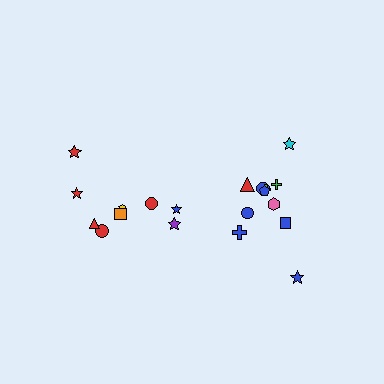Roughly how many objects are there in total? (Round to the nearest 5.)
Roughly 20 objects in total.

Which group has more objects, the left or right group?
The right group.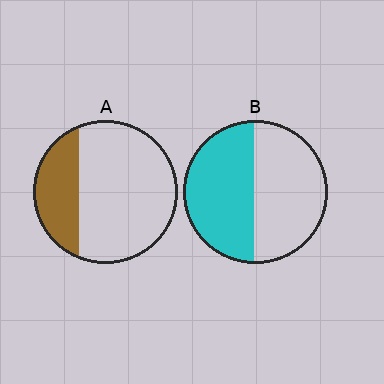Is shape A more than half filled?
No.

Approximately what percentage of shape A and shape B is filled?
A is approximately 25% and B is approximately 50%.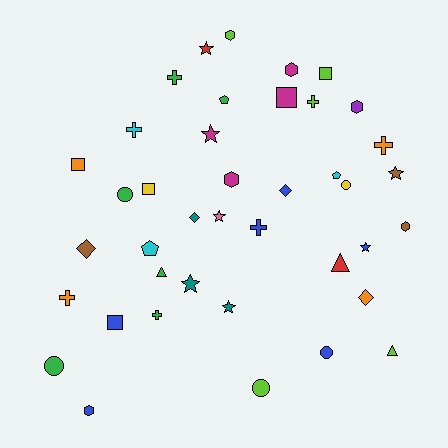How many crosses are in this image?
There are 7 crosses.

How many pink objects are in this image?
There is 1 pink object.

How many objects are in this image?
There are 40 objects.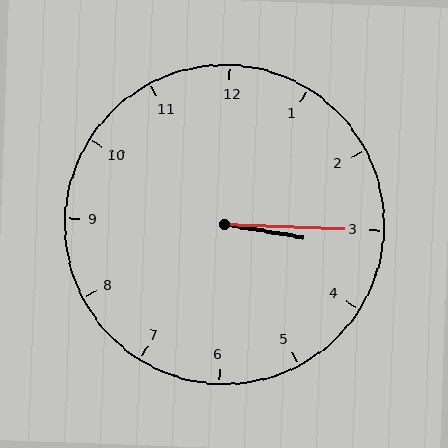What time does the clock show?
3:15.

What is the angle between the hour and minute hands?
Approximately 8 degrees.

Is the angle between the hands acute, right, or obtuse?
It is acute.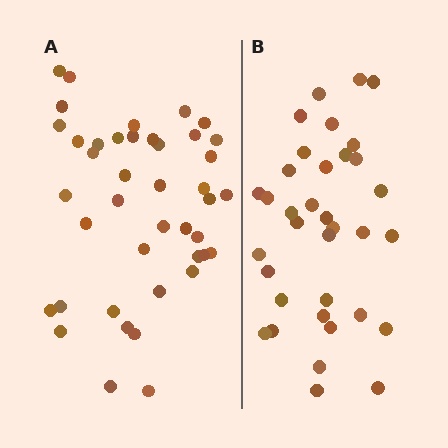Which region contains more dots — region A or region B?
Region A (the left region) has more dots.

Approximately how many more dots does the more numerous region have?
Region A has roughly 8 or so more dots than region B.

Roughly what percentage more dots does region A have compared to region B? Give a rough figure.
About 20% more.